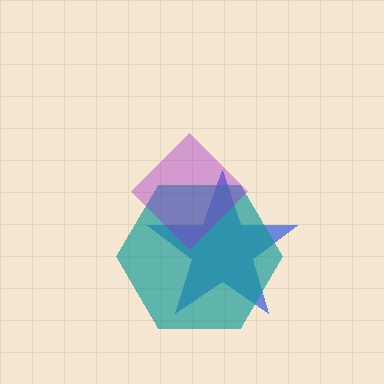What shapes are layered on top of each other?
The layered shapes are: a blue star, a teal hexagon, a purple diamond.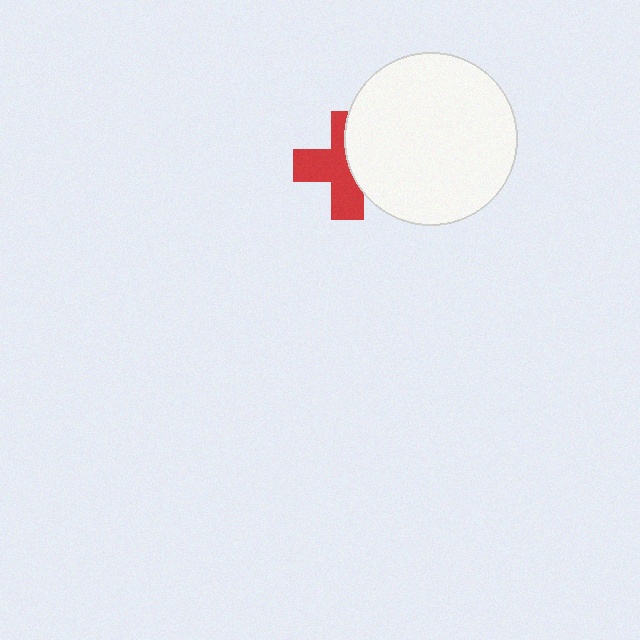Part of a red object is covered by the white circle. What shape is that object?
It is a cross.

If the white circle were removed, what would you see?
You would see the complete red cross.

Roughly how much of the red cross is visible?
About half of it is visible (roughly 58%).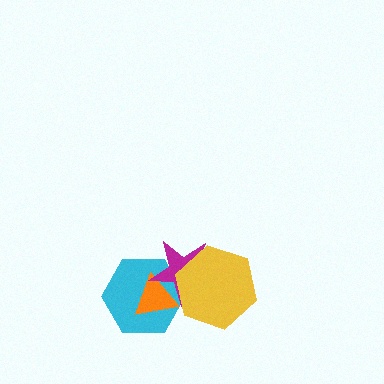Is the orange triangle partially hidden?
Yes, it is partially covered by another shape.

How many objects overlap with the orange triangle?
2 objects overlap with the orange triangle.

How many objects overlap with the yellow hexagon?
2 objects overlap with the yellow hexagon.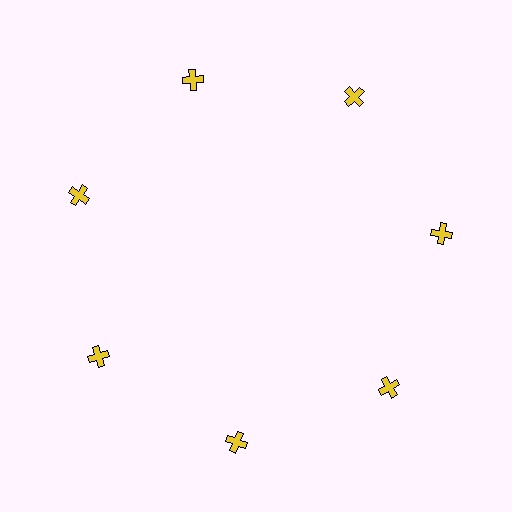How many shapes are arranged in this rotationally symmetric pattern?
There are 7 shapes, arranged in 7 groups of 1.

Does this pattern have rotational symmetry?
Yes, this pattern has 7-fold rotational symmetry. It looks the same after rotating 51 degrees around the center.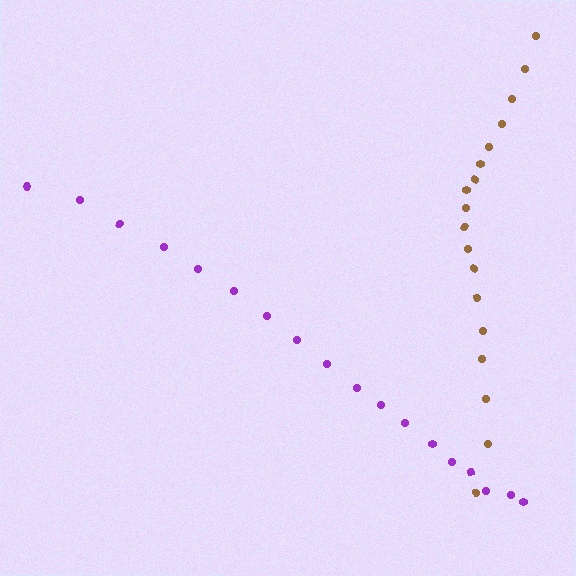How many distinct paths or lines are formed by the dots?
There are 2 distinct paths.